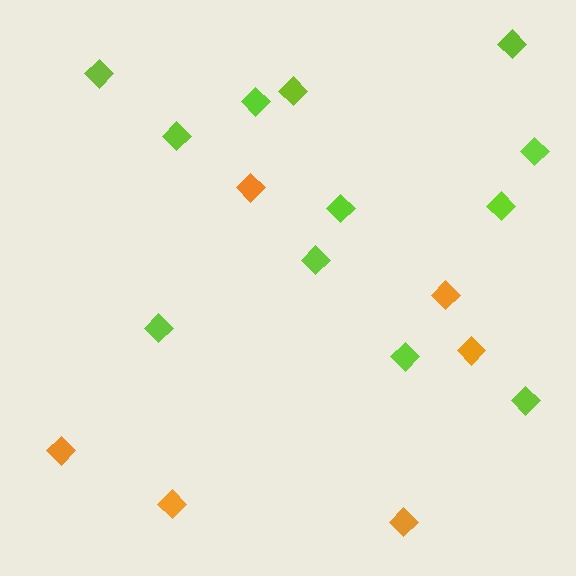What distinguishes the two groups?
There are 2 groups: one group of orange diamonds (6) and one group of lime diamonds (12).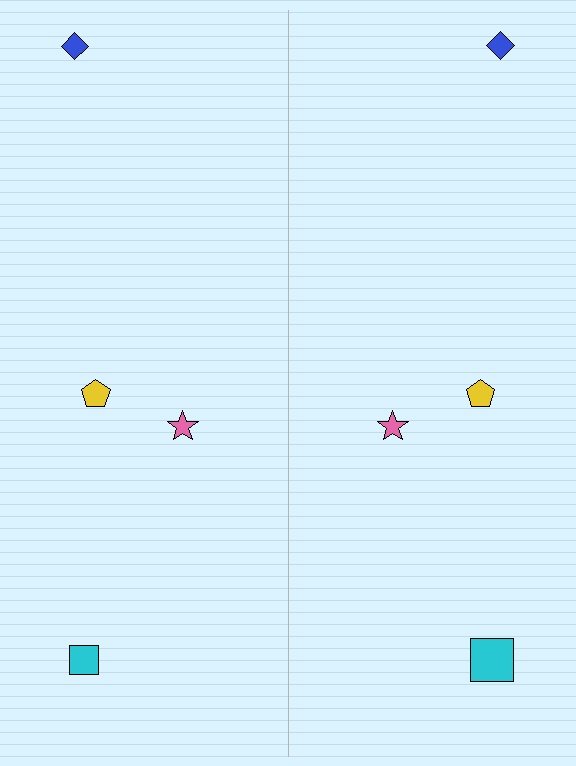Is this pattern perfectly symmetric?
No, the pattern is not perfectly symmetric. The cyan square on the right side has a different size than its mirror counterpart.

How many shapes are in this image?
There are 8 shapes in this image.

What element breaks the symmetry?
The cyan square on the right side has a different size than its mirror counterpart.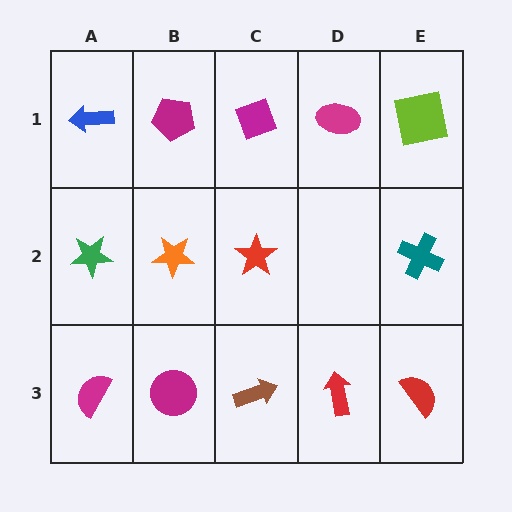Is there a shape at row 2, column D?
No, that cell is empty.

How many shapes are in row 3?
5 shapes.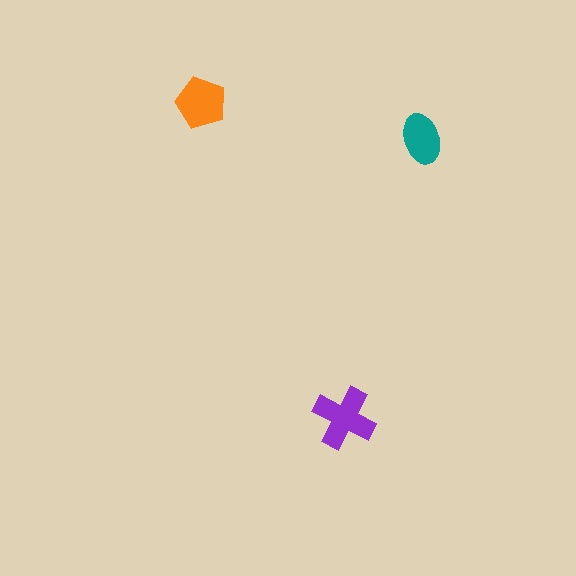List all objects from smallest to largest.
The teal ellipse, the orange pentagon, the purple cross.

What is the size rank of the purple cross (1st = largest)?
1st.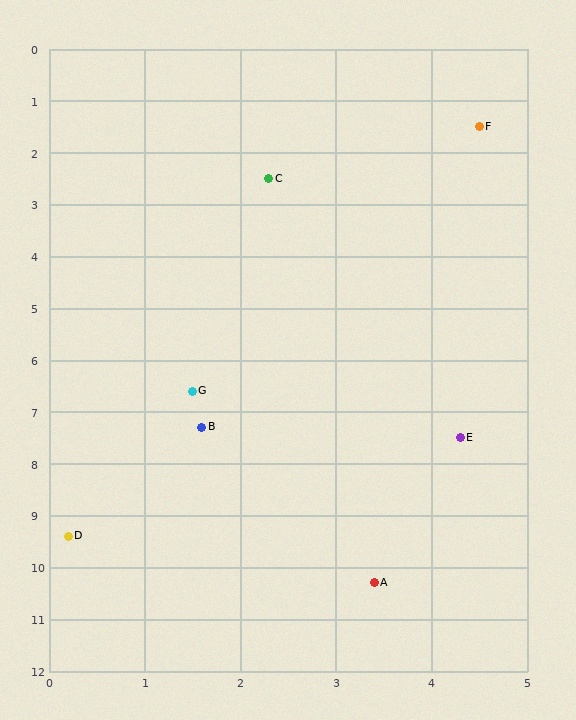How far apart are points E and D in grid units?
Points E and D are about 4.5 grid units apart.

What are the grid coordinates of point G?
Point G is at approximately (1.5, 6.6).